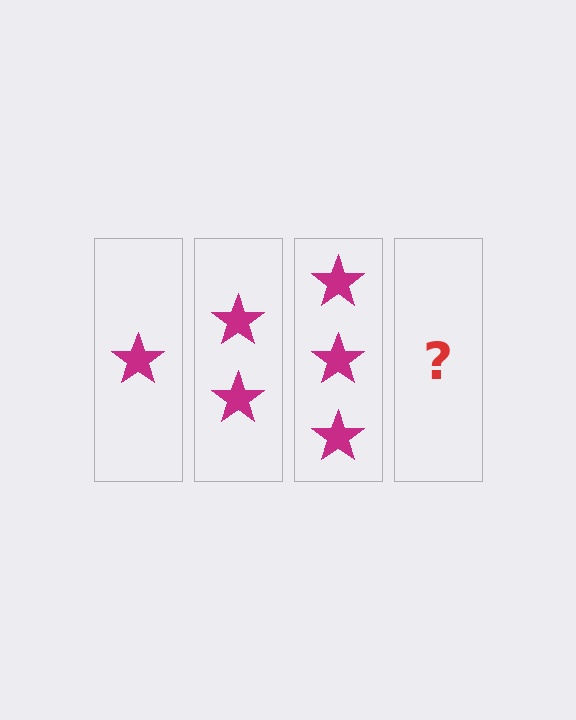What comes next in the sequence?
The next element should be 4 stars.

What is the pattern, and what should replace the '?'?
The pattern is that each step adds one more star. The '?' should be 4 stars.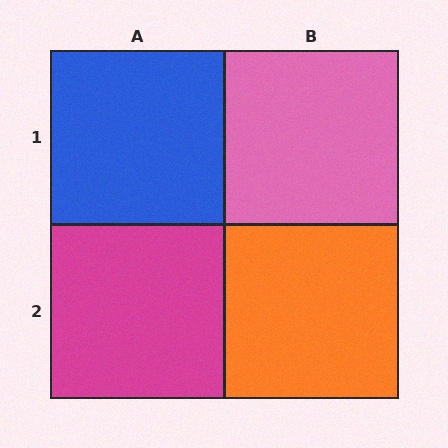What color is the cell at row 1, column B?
Pink.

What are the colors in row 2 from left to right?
Magenta, orange.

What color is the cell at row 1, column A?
Blue.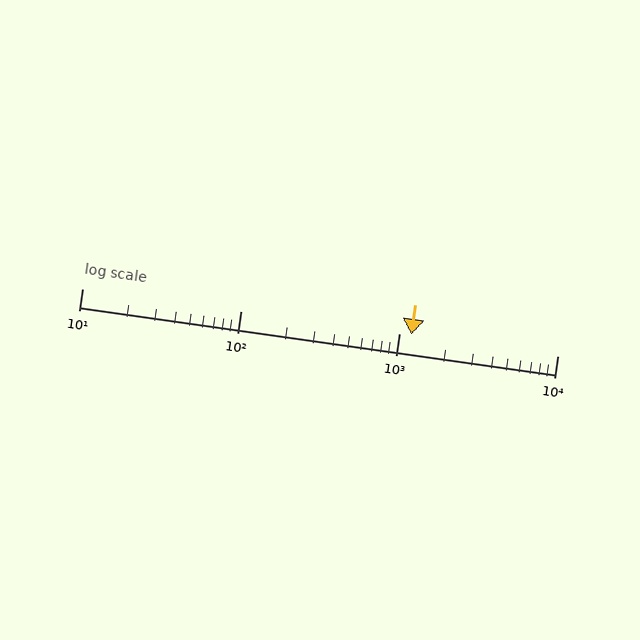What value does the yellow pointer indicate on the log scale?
The pointer indicates approximately 1200.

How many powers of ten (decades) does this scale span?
The scale spans 3 decades, from 10 to 10000.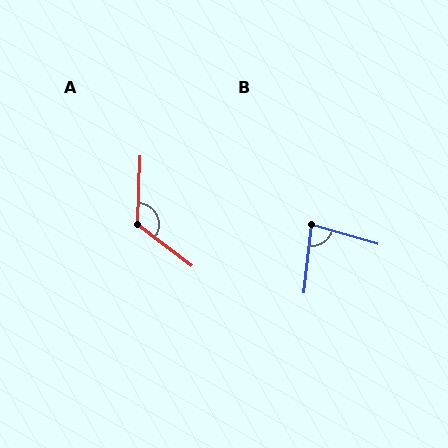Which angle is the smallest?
B, at approximately 80 degrees.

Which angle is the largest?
A, at approximately 125 degrees.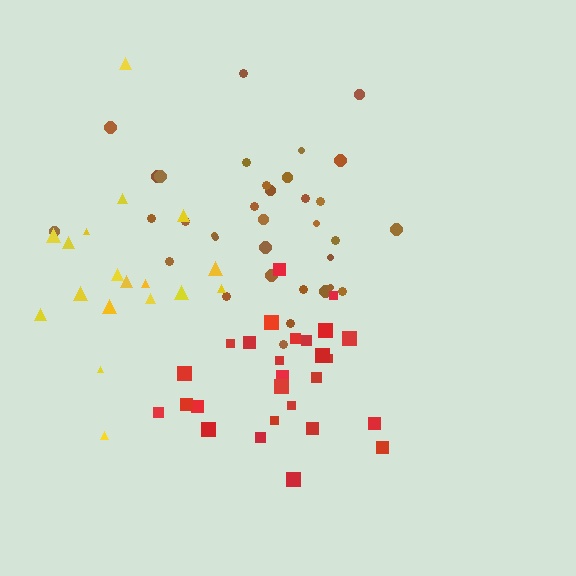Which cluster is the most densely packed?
Brown.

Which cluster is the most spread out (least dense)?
Yellow.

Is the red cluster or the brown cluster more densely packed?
Brown.